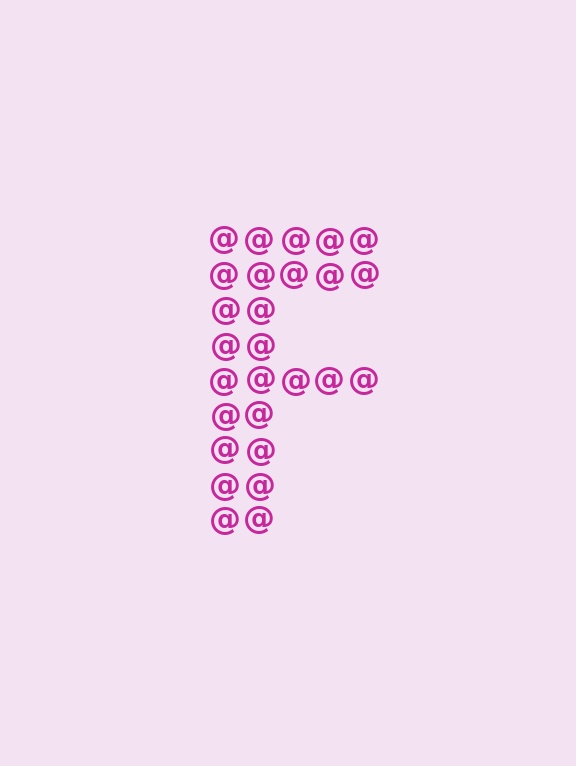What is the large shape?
The large shape is the letter F.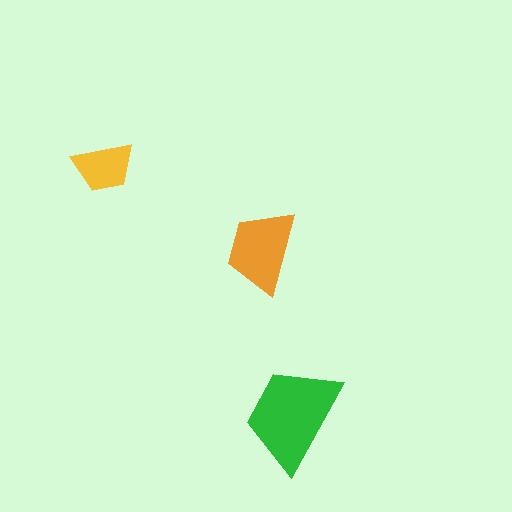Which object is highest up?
The yellow trapezoid is topmost.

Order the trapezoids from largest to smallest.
the green one, the orange one, the yellow one.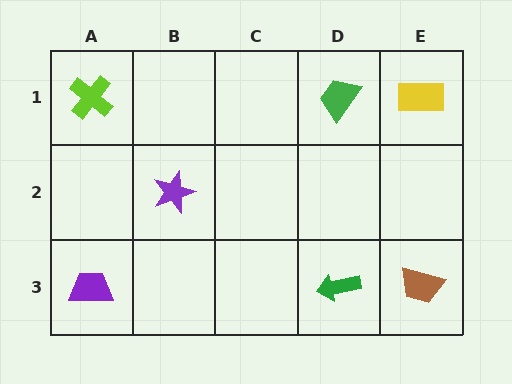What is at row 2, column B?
A purple star.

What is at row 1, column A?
A lime cross.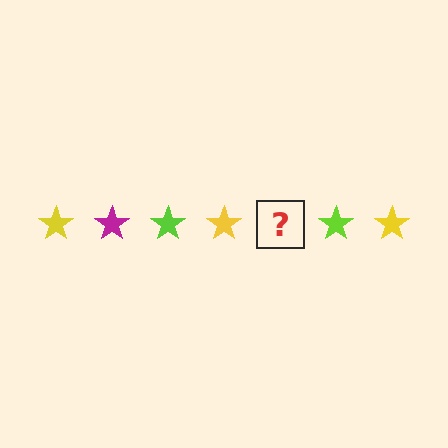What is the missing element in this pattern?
The missing element is a magenta star.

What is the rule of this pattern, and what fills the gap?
The rule is that the pattern cycles through yellow, magenta, lime stars. The gap should be filled with a magenta star.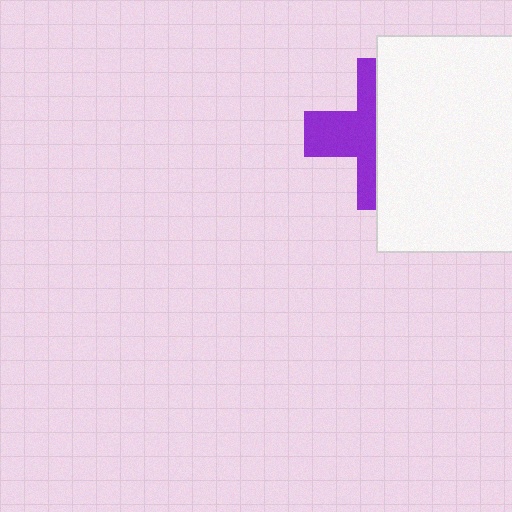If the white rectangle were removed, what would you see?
You would see the complete purple cross.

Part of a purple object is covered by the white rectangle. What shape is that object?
It is a cross.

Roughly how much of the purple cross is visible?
A small part of it is visible (roughly 44%).